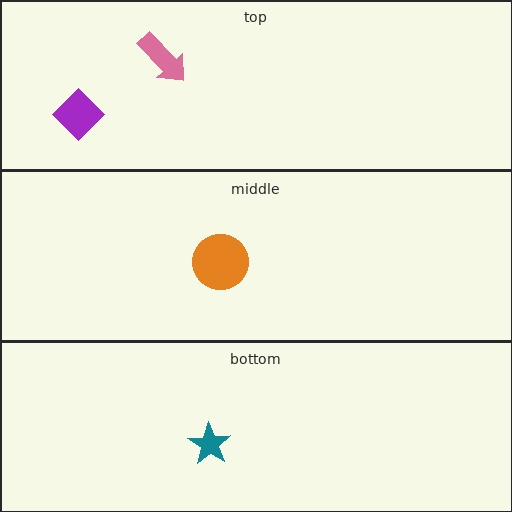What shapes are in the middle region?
The orange circle.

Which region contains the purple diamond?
The top region.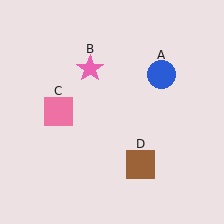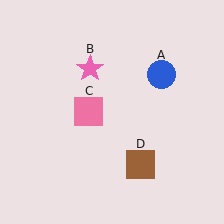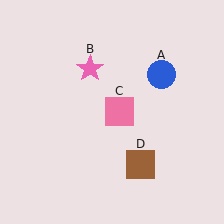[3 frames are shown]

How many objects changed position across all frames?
1 object changed position: pink square (object C).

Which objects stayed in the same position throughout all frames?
Blue circle (object A) and pink star (object B) and brown square (object D) remained stationary.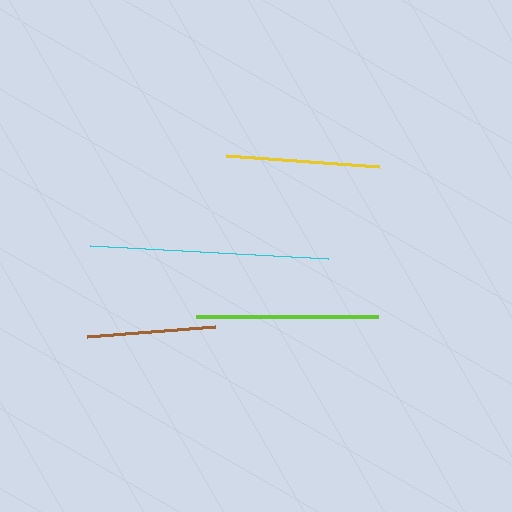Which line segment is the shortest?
The brown line is the shortest at approximately 128 pixels.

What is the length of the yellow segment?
The yellow segment is approximately 154 pixels long.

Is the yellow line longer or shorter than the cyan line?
The cyan line is longer than the yellow line.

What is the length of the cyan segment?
The cyan segment is approximately 239 pixels long.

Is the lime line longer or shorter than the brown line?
The lime line is longer than the brown line.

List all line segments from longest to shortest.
From longest to shortest: cyan, lime, yellow, brown.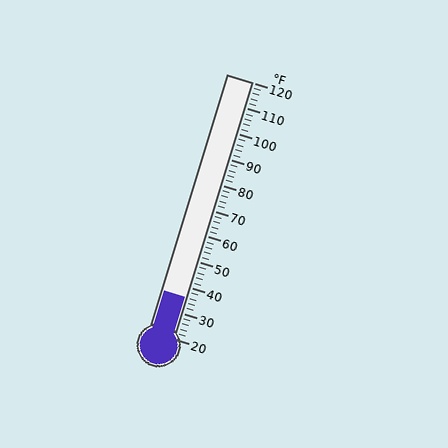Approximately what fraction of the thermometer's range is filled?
The thermometer is filled to approximately 15% of its range.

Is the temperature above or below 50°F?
The temperature is below 50°F.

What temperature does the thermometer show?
The thermometer shows approximately 36°F.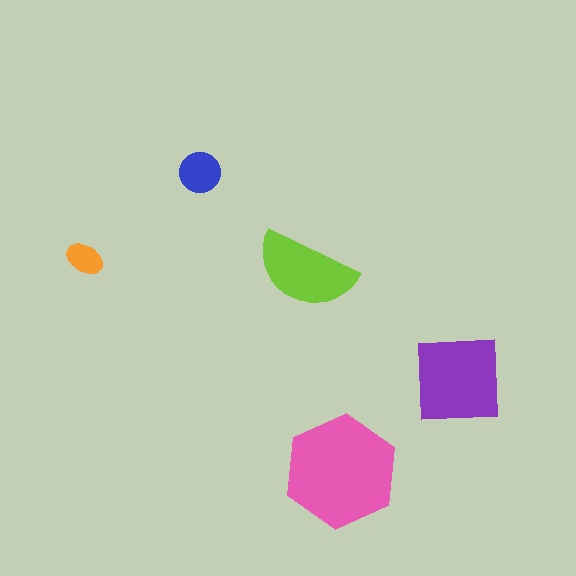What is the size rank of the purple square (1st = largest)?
2nd.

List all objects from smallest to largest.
The orange ellipse, the blue circle, the lime semicircle, the purple square, the pink hexagon.